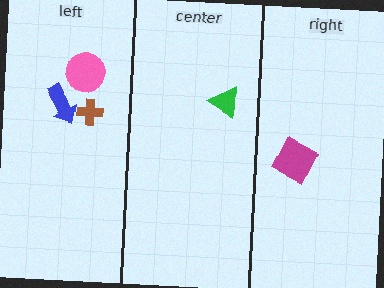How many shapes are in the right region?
1.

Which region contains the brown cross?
The left region.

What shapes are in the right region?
The magenta square.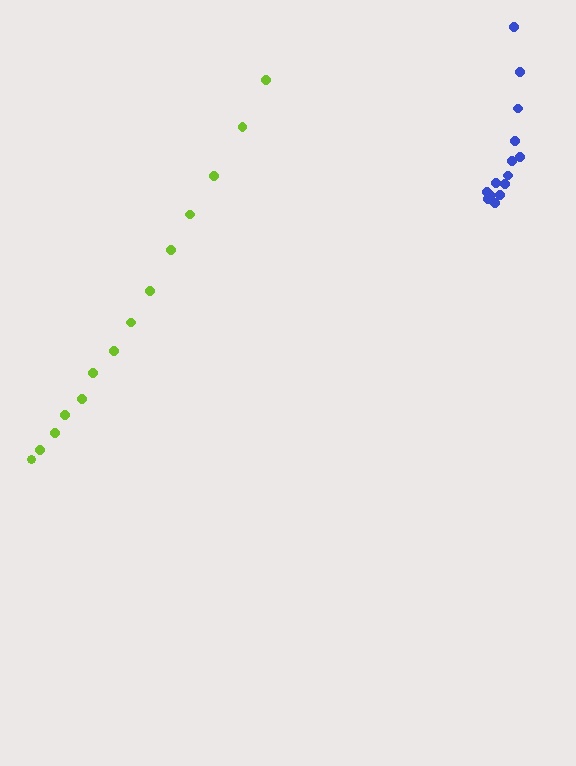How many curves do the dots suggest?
There are 2 distinct paths.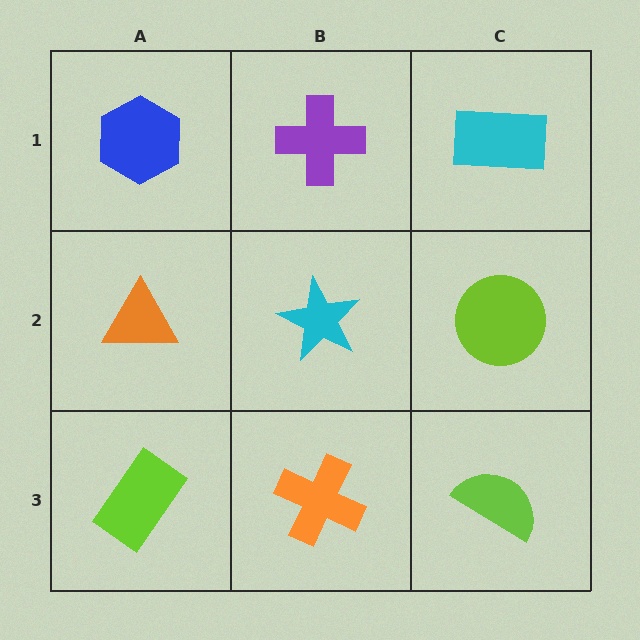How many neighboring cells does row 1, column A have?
2.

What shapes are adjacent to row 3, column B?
A cyan star (row 2, column B), a lime rectangle (row 3, column A), a lime semicircle (row 3, column C).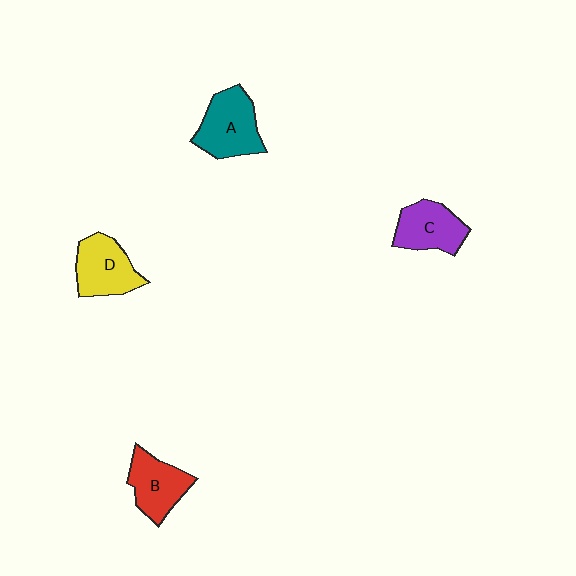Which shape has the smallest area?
Shape B (red).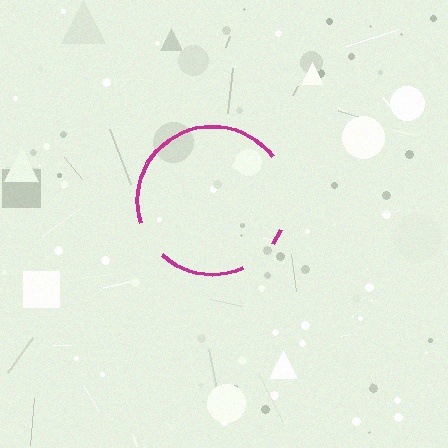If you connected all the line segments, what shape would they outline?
They would outline a circle.